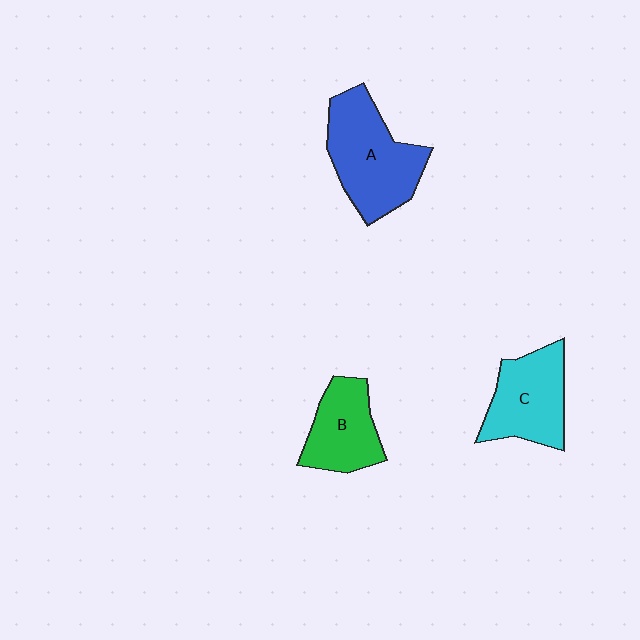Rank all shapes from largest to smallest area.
From largest to smallest: A (blue), C (cyan), B (green).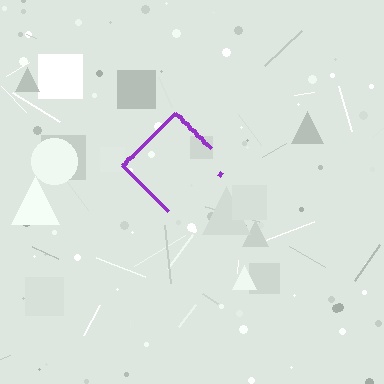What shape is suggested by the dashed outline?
The dashed outline suggests a diamond.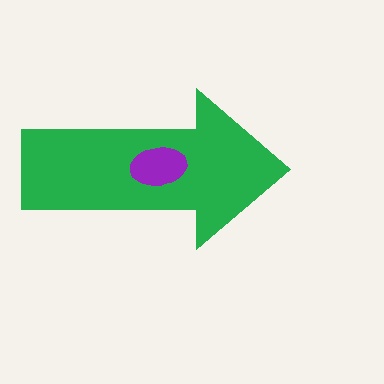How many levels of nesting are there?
2.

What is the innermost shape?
The purple ellipse.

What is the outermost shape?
The green arrow.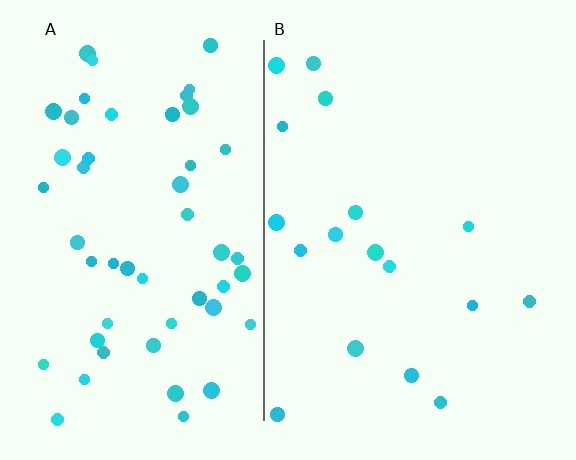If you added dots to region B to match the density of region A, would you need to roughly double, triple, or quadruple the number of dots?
Approximately triple.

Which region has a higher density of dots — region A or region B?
A (the left).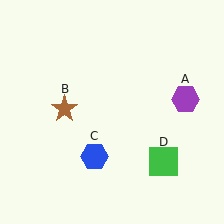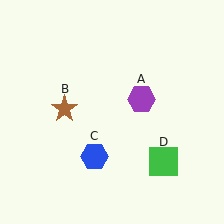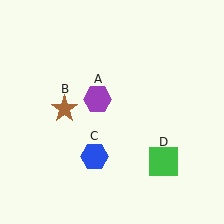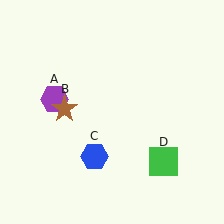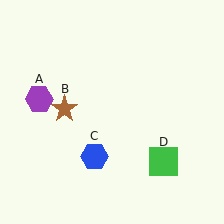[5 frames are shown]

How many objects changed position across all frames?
1 object changed position: purple hexagon (object A).